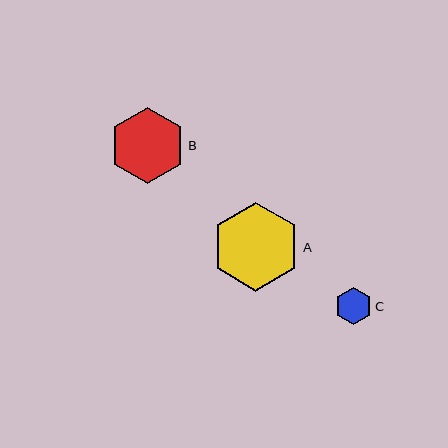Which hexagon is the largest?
Hexagon A is the largest with a size of approximately 89 pixels.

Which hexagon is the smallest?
Hexagon C is the smallest with a size of approximately 37 pixels.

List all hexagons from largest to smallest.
From largest to smallest: A, B, C.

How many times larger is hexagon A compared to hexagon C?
Hexagon A is approximately 2.4 times the size of hexagon C.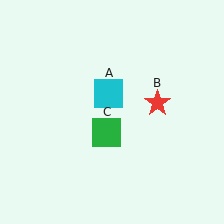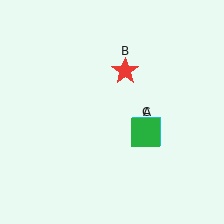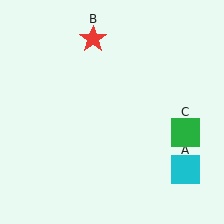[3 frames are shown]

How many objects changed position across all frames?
3 objects changed position: cyan square (object A), red star (object B), green square (object C).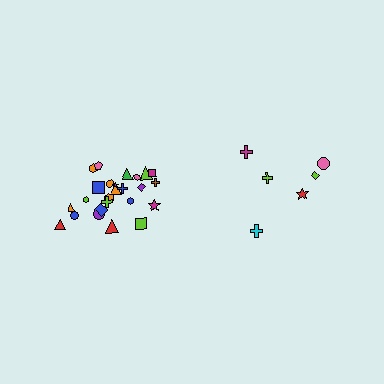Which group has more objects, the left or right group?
The left group.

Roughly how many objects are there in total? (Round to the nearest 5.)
Roughly 30 objects in total.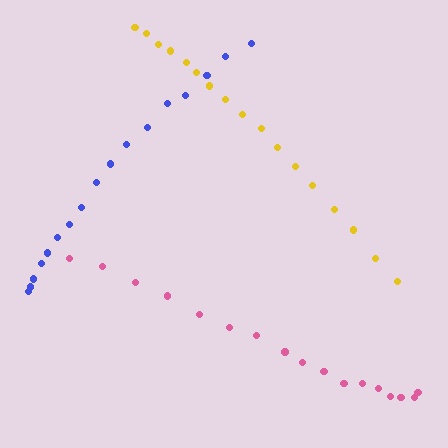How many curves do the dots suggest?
There are 3 distinct paths.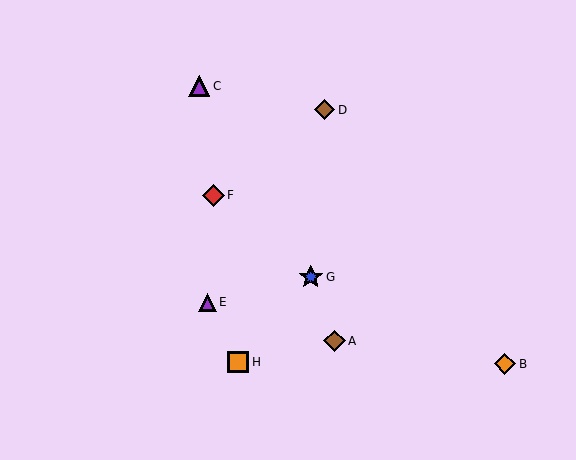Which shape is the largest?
The blue star (labeled G) is the largest.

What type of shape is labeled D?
Shape D is a brown diamond.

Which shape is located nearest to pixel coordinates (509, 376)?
The orange diamond (labeled B) at (505, 364) is nearest to that location.